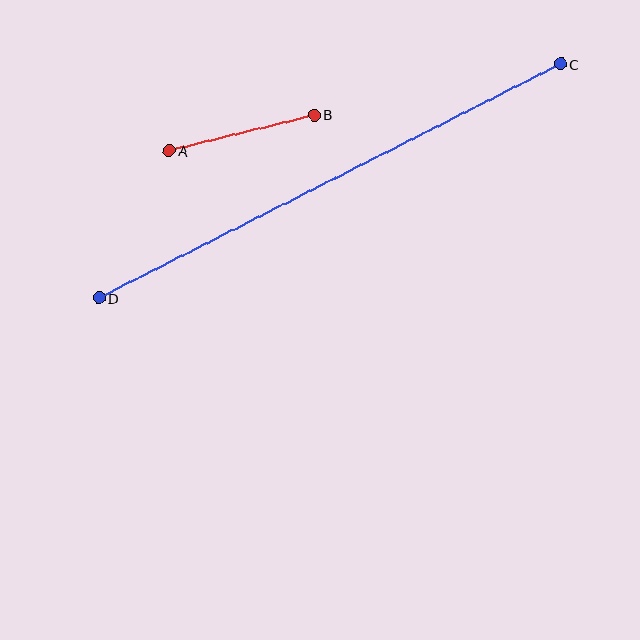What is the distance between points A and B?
The distance is approximately 150 pixels.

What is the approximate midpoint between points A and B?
The midpoint is at approximately (242, 133) pixels.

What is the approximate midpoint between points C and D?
The midpoint is at approximately (330, 181) pixels.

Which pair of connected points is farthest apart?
Points C and D are farthest apart.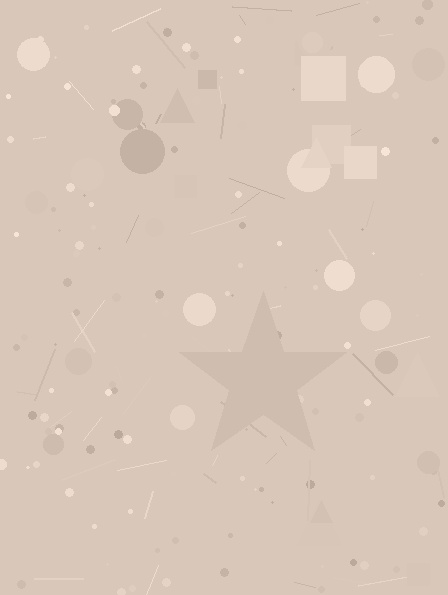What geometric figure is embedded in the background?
A star is embedded in the background.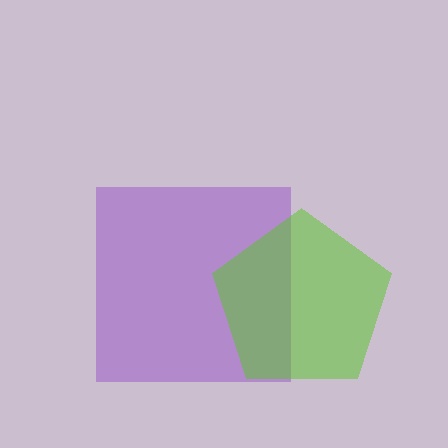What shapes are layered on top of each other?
The layered shapes are: a purple square, a lime pentagon.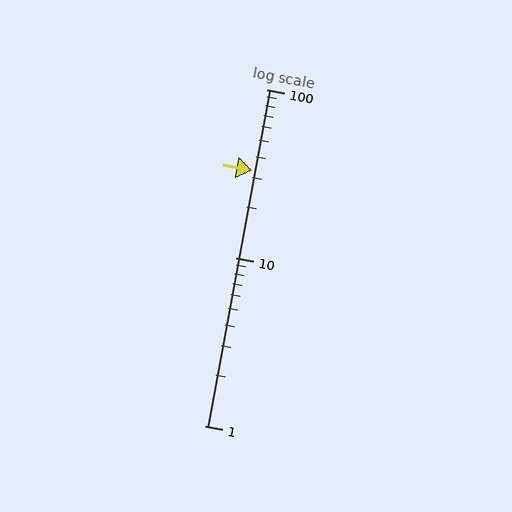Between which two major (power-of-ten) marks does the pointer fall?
The pointer is between 10 and 100.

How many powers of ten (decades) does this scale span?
The scale spans 2 decades, from 1 to 100.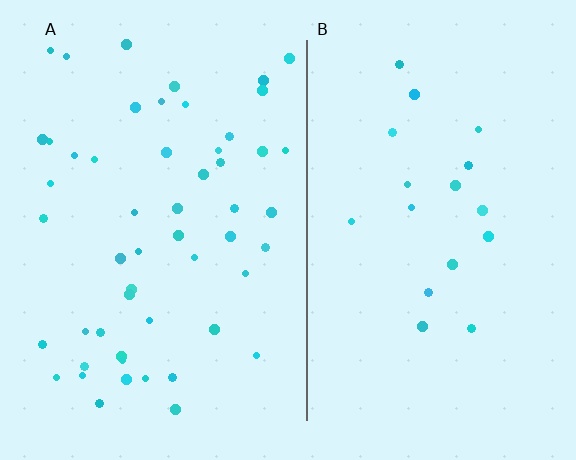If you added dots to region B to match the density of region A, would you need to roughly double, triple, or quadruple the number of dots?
Approximately triple.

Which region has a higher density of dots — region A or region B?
A (the left).